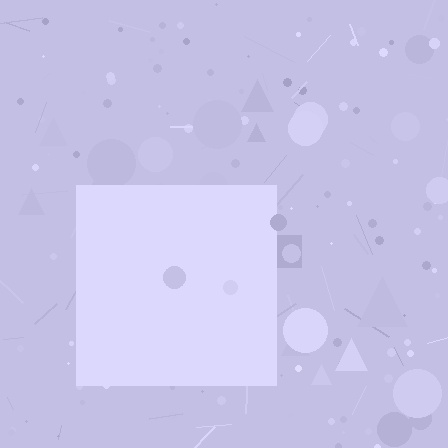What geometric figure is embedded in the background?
A square is embedded in the background.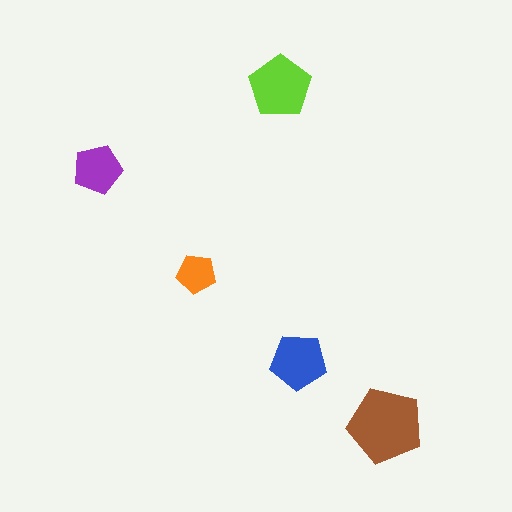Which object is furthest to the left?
The purple pentagon is leftmost.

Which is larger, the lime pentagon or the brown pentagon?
The brown one.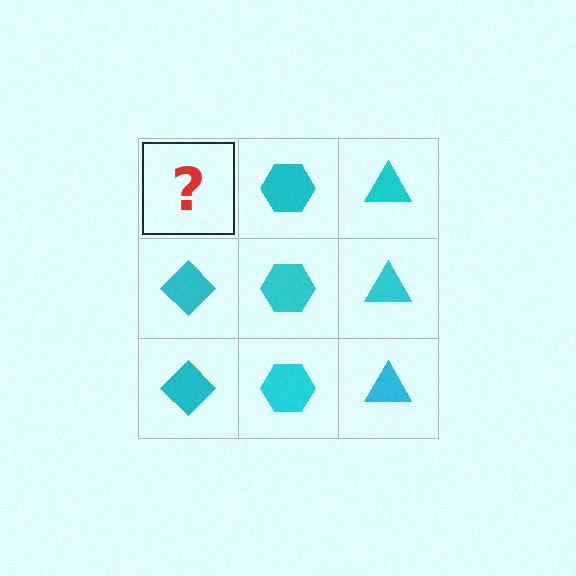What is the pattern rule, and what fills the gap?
The rule is that each column has a consistent shape. The gap should be filled with a cyan diamond.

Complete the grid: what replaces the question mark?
The question mark should be replaced with a cyan diamond.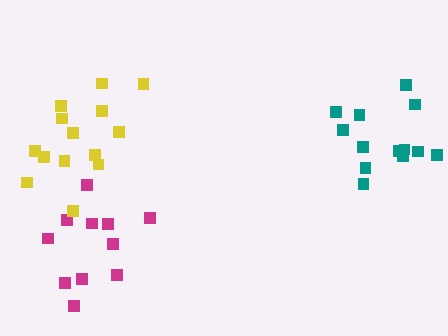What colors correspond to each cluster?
The clusters are colored: teal, magenta, yellow.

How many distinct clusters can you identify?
There are 3 distinct clusters.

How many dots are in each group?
Group 1: 14 dots, Group 2: 11 dots, Group 3: 14 dots (39 total).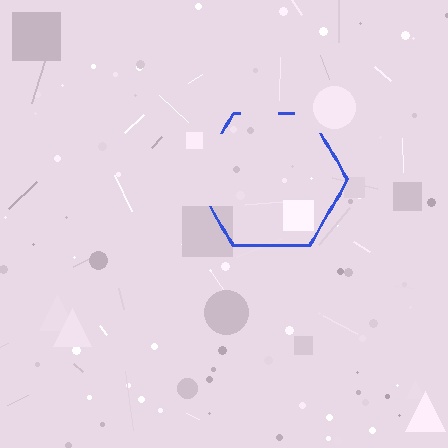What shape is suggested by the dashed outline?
The dashed outline suggests a hexagon.